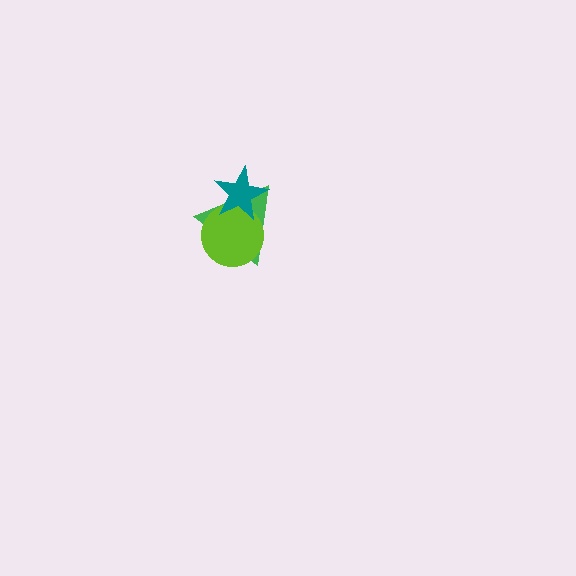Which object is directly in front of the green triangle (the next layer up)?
The lime circle is directly in front of the green triangle.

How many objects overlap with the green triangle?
2 objects overlap with the green triangle.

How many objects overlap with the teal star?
2 objects overlap with the teal star.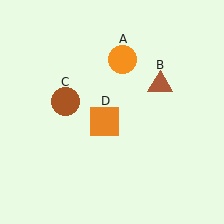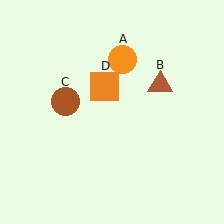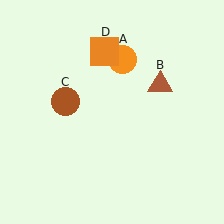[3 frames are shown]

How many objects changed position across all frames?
1 object changed position: orange square (object D).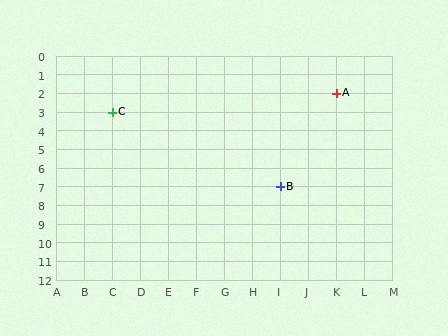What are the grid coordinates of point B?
Point B is at grid coordinates (I, 7).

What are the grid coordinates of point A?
Point A is at grid coordinates (K, 2).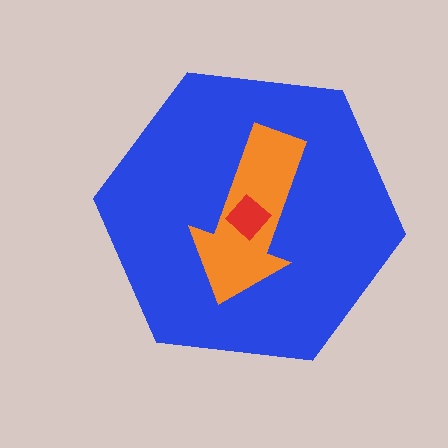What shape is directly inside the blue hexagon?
The orange arrow.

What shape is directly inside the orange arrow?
The red diamond.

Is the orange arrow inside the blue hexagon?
Yes.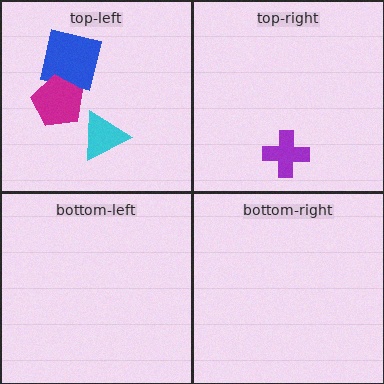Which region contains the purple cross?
The top-right region.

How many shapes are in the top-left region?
3.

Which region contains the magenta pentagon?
The top-left region.